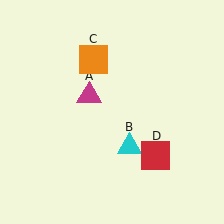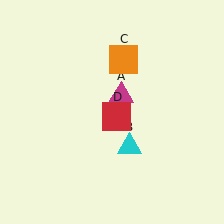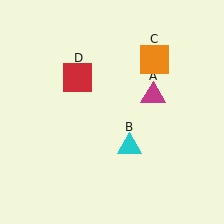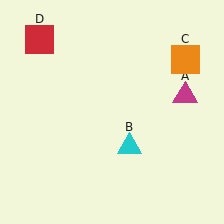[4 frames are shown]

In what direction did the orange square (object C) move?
The orange square (object C) moved right.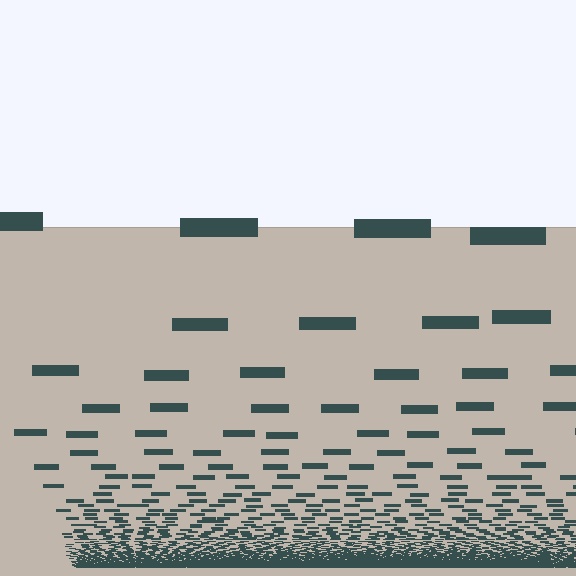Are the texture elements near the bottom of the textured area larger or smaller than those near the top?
Smaller. The gradient is inverted — elements near the bottom are smaller and denser.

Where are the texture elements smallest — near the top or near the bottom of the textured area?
Near the bottom.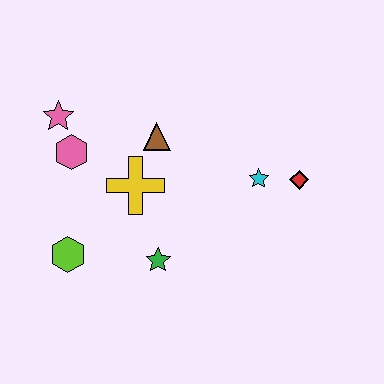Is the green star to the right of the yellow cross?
Yes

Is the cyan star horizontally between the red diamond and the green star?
Yes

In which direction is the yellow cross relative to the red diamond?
The yellow cross is to the left of the red diamond.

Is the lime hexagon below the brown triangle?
Yes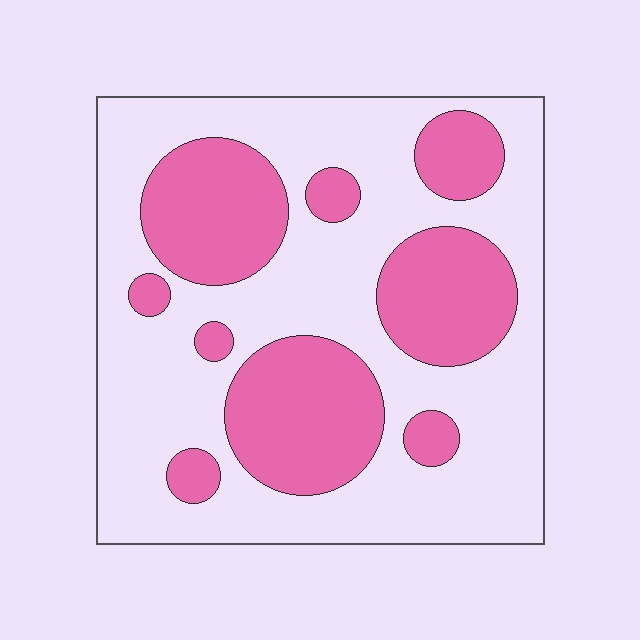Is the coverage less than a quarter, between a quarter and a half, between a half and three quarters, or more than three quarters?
Between a quarter and a half.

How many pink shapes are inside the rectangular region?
9.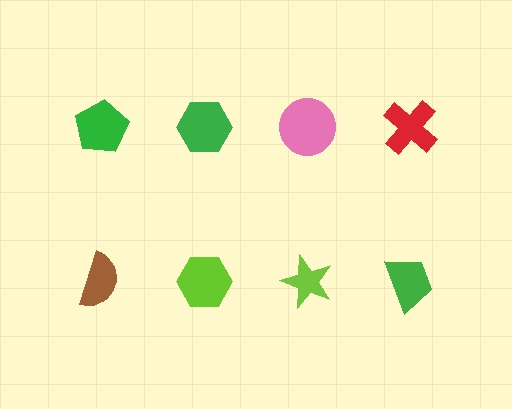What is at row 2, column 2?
A lime hexagon.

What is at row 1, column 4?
A red cross.